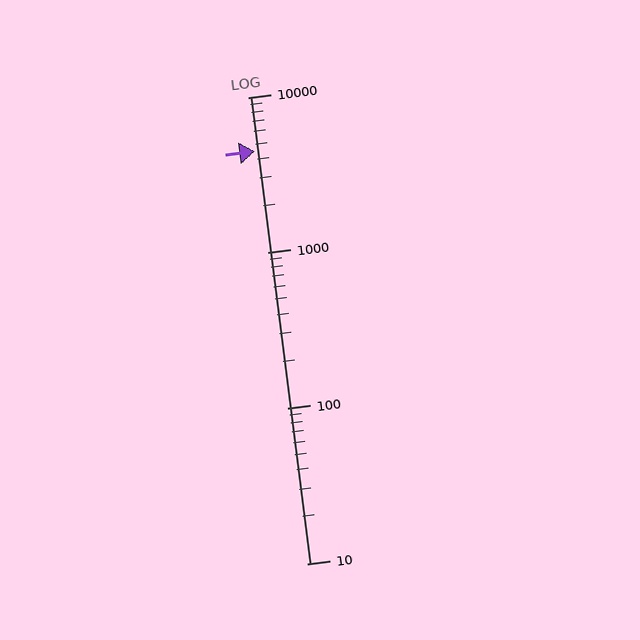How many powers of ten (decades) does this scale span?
The scale spans 3 decades, from 10 to 10000.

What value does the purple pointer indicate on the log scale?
The pointer indicates approximately 4500.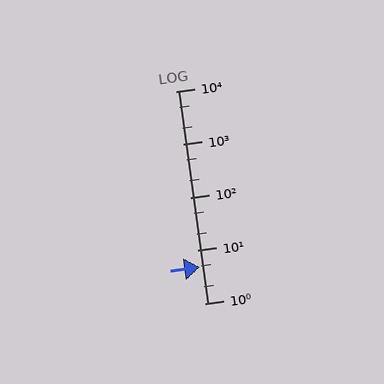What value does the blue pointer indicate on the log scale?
The pointer indicates approximately 4.8.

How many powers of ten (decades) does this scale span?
The scale spans 4 decades, from 1 to 10000.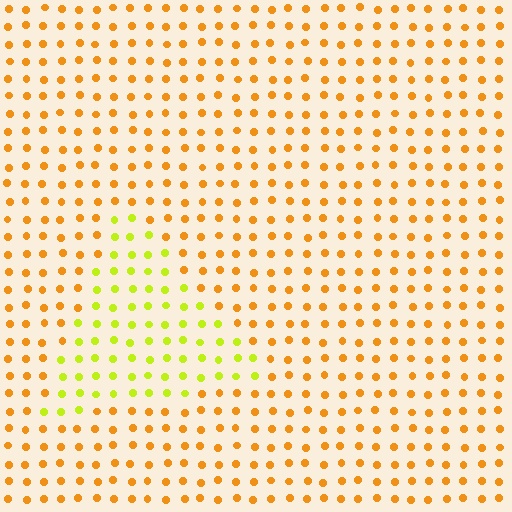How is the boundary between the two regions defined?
The boundary is defined purely by a slight shift in hue (about 41 degrees). Spacing, size, and orientation are identical on both sides.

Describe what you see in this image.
The image is filled with small orange elements in a uniform arrangement. A triangle-shaped region is visible where the elements are tinted to a slightly different hue, forming a subtle color boundary.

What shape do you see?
I see a triangle.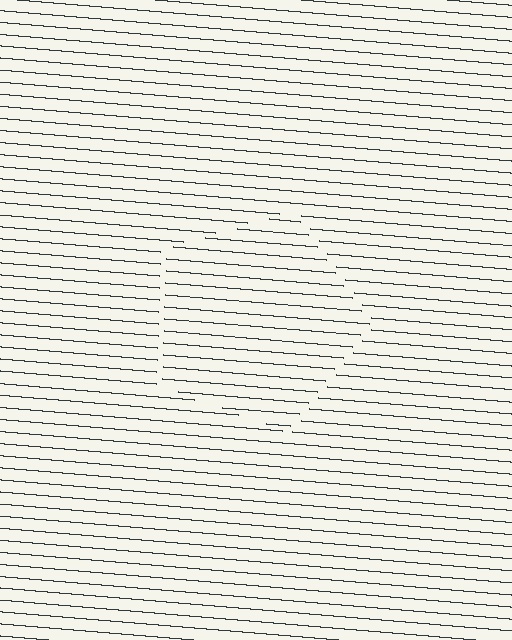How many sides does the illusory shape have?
5 sides — the line-ends trace a pentagon.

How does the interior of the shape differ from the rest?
The interior of the shape contains the same grating, shifted by half a period — the contour is defined by the phase discontinuity where line-ends from the inner and outer gratings abut.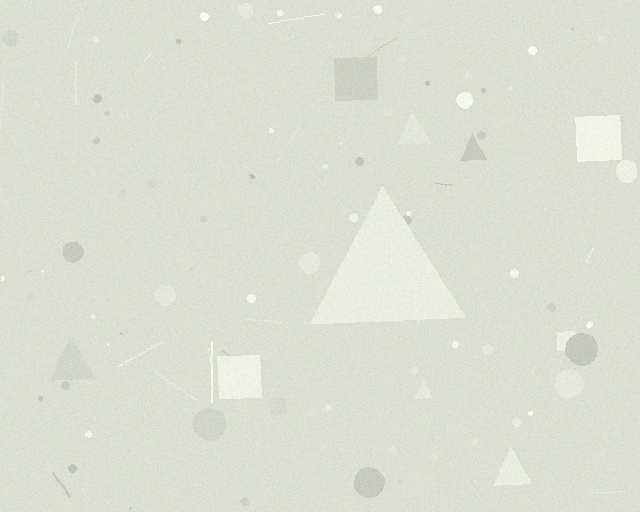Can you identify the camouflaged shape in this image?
The camouflaged shape is a triangle.